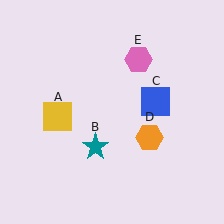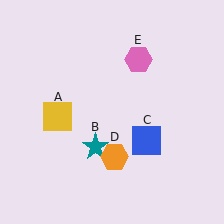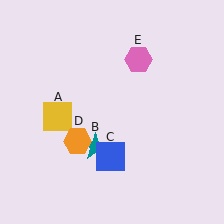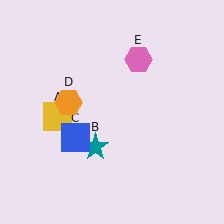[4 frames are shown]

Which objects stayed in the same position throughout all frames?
Yellow square (object A) and teal star (object B) and pink hexagon (object E) remained stationary.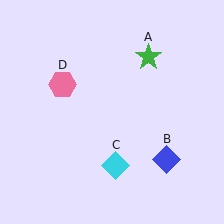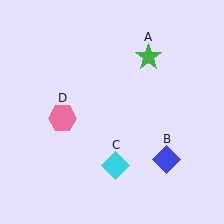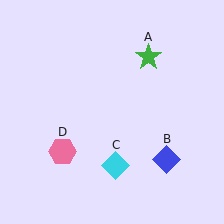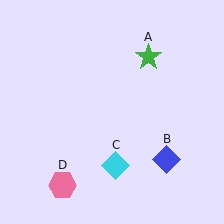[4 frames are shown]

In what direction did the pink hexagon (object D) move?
The pink hexagon (object D) moved down.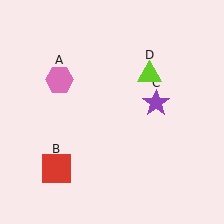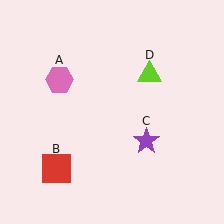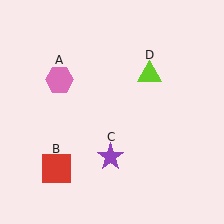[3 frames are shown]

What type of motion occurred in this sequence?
The purple star (object C) rotated clockwise around the center of the scene.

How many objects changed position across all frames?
1 object changed position: purple star (object C).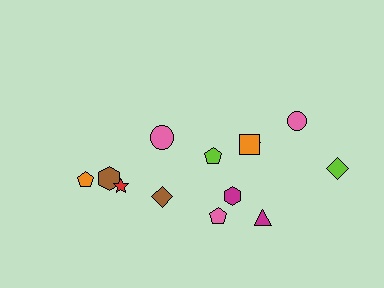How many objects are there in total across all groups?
There are 13 objects.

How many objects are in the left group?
There are 5 objects.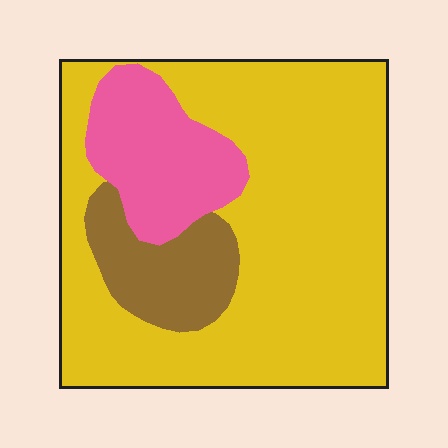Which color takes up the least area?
Brown, at roughly 15%.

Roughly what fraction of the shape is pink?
Pink covers 17% of the shape.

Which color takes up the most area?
Yellow, at roughly 70%.